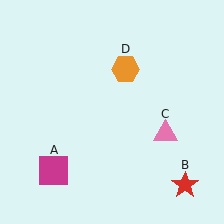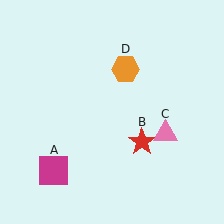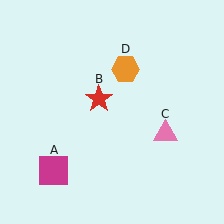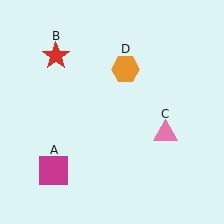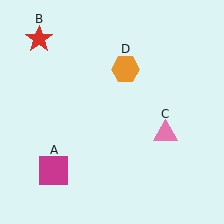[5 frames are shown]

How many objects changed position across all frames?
1 object changed position: red star (object B).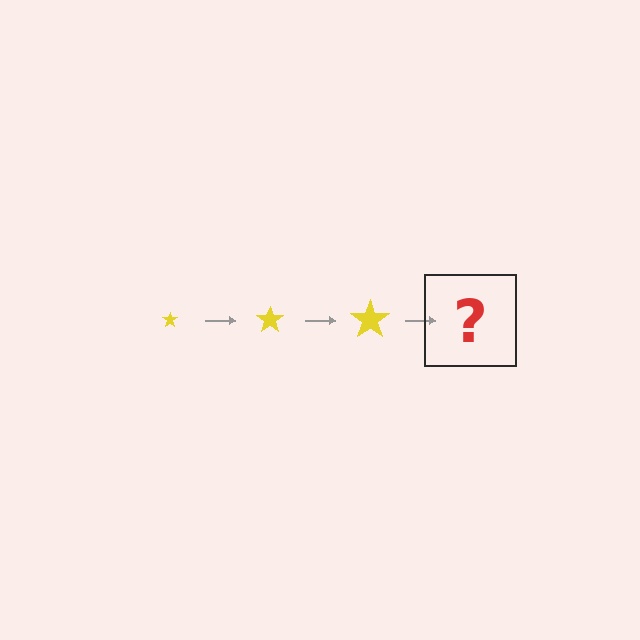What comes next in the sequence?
The next element should be a yellow star, larger than the previous one.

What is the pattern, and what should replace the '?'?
The pattern is that the star gets progressively larger each step. The '?' should be a yellow star, larger than the previous one.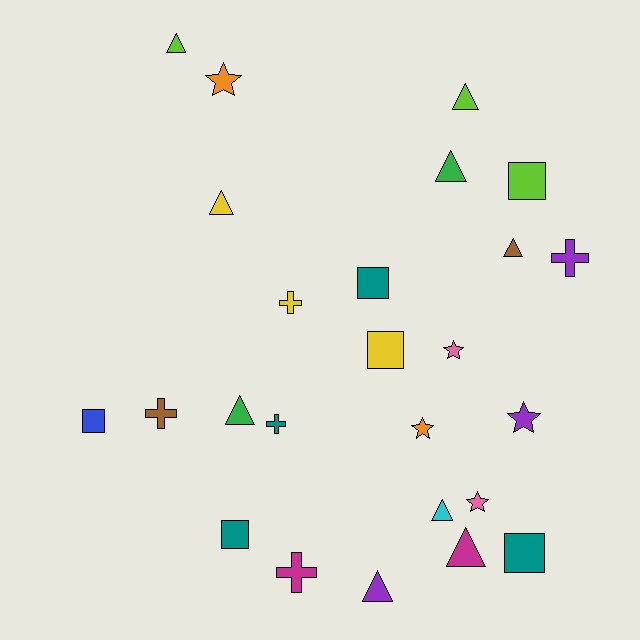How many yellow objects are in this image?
There are 3 yellow objects.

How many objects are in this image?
There are 25 objects.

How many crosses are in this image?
There are 5 crosses.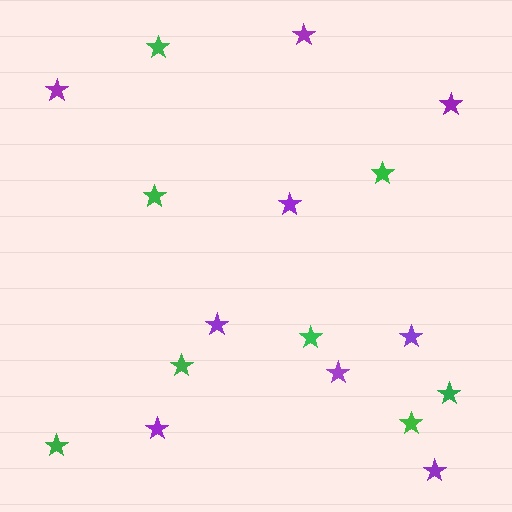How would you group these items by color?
There are 2 groups: one group of purple stars (9) and one group of green stars (8).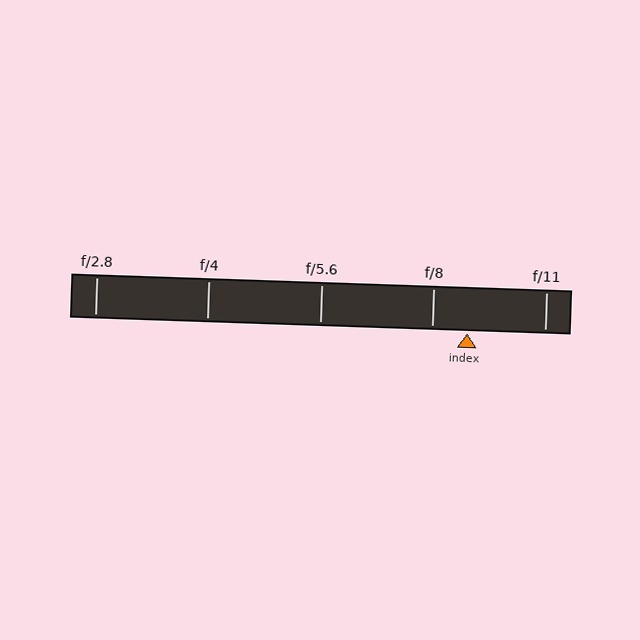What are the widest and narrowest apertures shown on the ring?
The widest aperture shown is f/2.8 and the narrowest is f/11.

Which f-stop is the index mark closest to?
The index mark is closest to f/8.